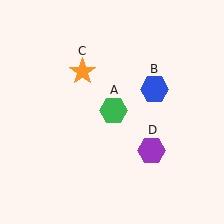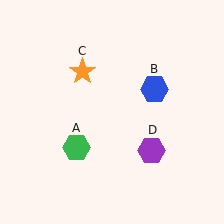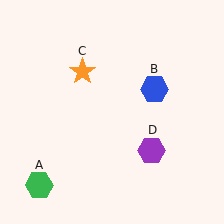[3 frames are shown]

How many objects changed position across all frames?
1 object changed position: green hexagon (object A).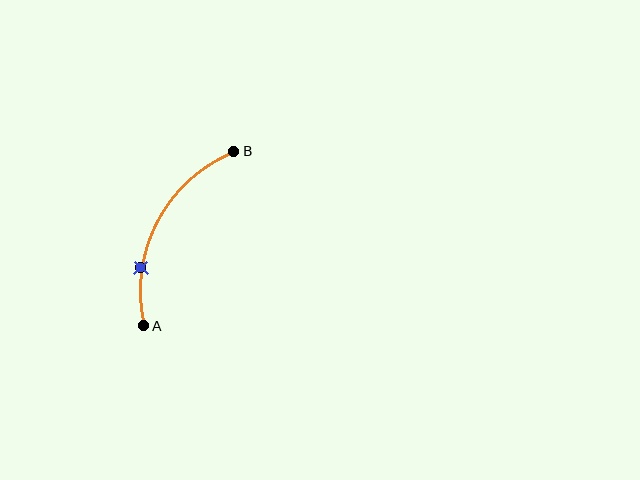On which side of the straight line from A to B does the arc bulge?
The arc bulges to the left of the straight line connecting A and B.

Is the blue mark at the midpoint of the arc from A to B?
No. The blue mark lies on the arc but is closer to endpoint A. The arc midpoint would be at the point on the curve equidistant along the arc from both A and B.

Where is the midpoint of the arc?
The arc midpoint is the point on the curve farthest from the straight line joining A and B. It sits to the left of that line.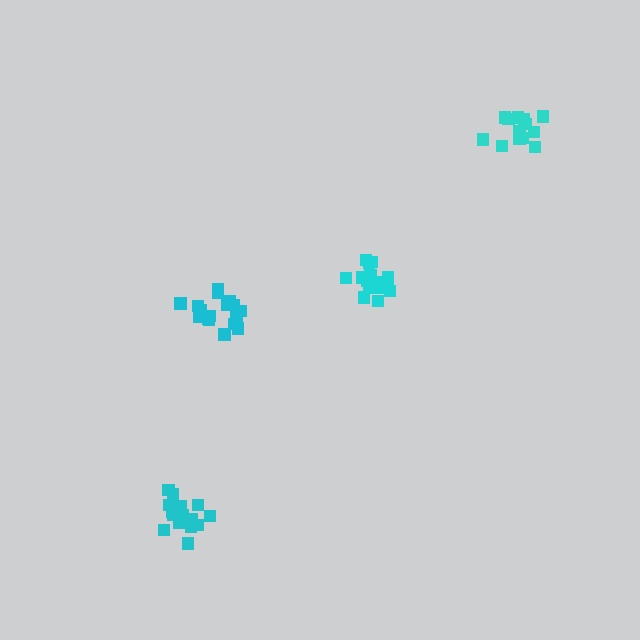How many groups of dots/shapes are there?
There are 4 groups.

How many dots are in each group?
Group 1: 17 dots, Group 2: 17 dots, Group 3: 15 dots, Group 4: 13 dots (62 total).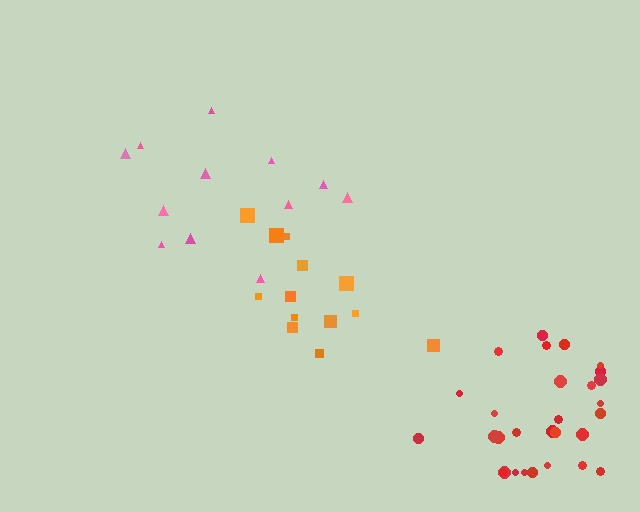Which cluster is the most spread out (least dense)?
Pink.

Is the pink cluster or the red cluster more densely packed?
Red.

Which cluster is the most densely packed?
Red.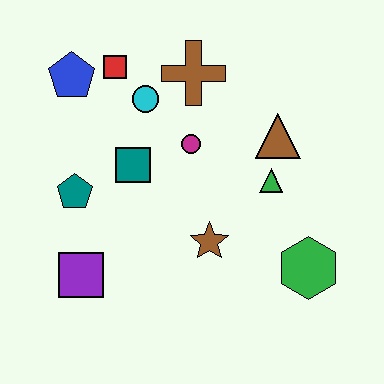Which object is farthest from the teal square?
The green hexagon is farthest from the teal square.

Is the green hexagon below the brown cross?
Yes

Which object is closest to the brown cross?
The cyan circle is closest to the brown cross.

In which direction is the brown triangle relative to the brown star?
The brown triangle is above the brown star.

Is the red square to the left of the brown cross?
Yes